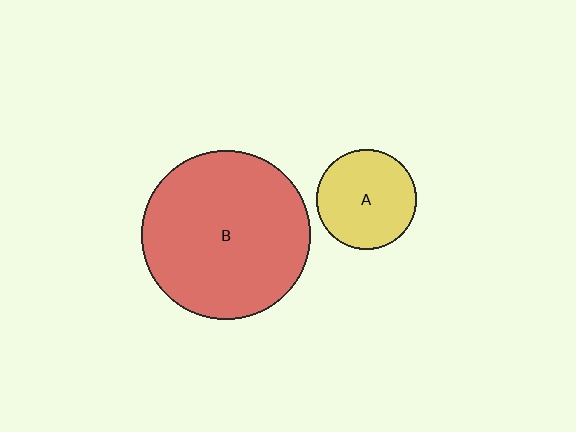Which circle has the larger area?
Circle B (red).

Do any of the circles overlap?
No, none of the circles overlap.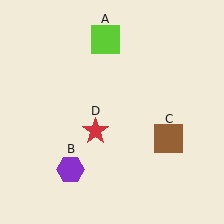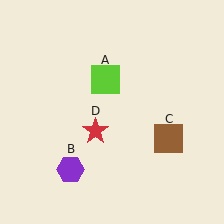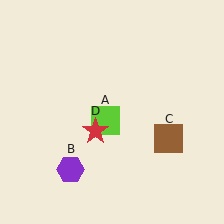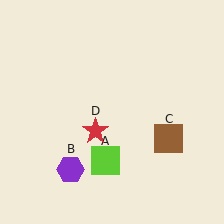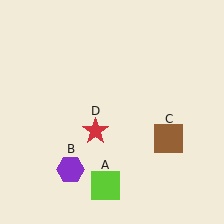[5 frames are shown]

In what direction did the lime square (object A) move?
The lime square (object A) moved down.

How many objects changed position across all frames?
1 object changed position: lime square (object A).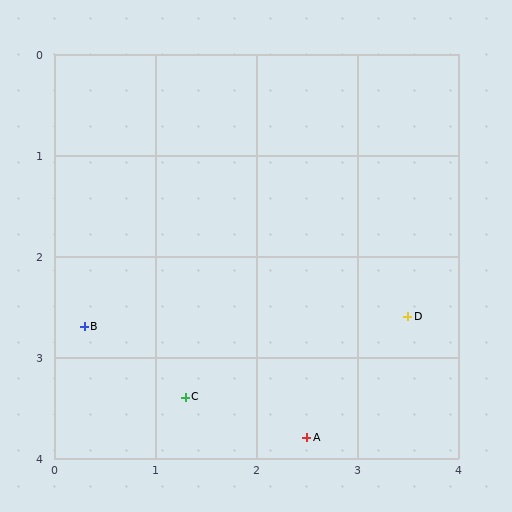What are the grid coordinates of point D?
Point D is at approximately (3.5, 2.6).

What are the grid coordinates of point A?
Point A is at approximately (2.5, 3.8).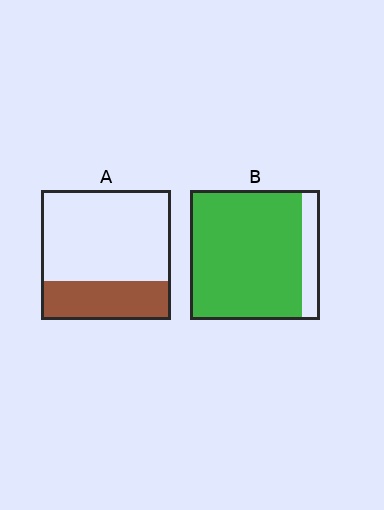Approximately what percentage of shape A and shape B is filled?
A is approximately 30% and B is approximately 85%.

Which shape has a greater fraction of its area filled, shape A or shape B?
Shape B.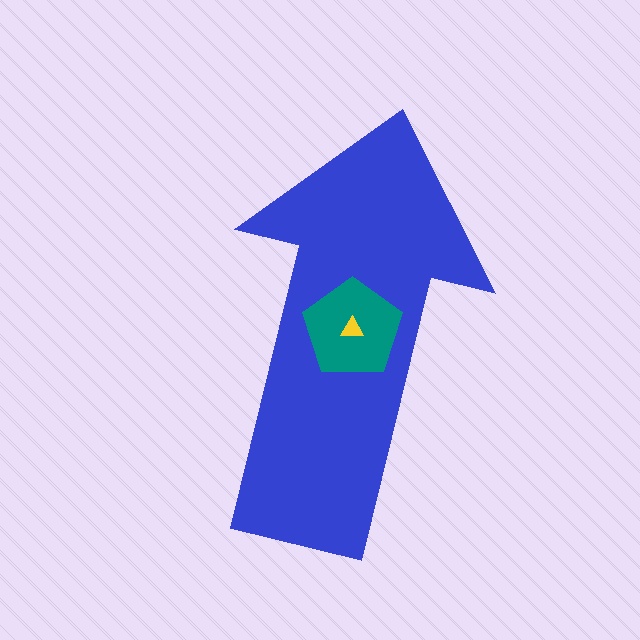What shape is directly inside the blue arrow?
The teal pentagon.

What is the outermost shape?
The blue arrow.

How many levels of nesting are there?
3.